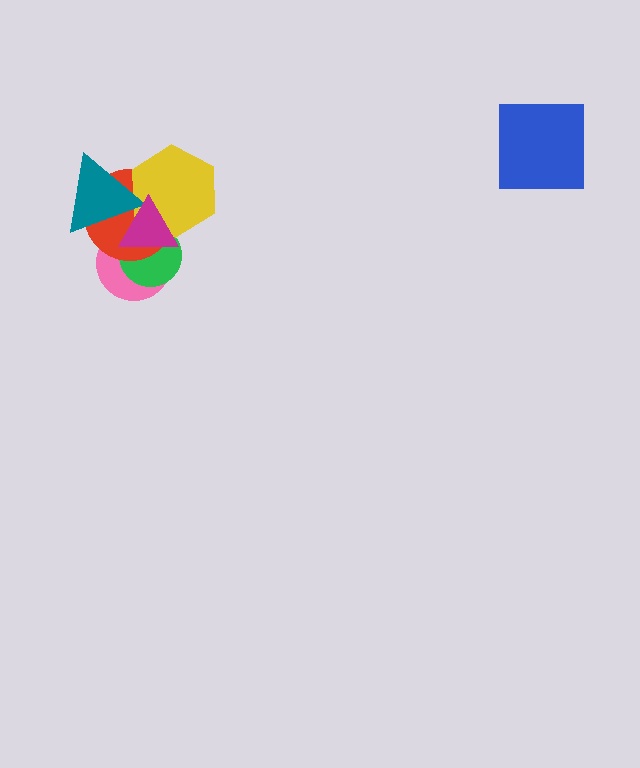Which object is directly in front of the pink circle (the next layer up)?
The green circle is directly in front of the pink circle.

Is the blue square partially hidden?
No, no other shape covers it.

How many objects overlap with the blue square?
0 objects overlap with the blue square.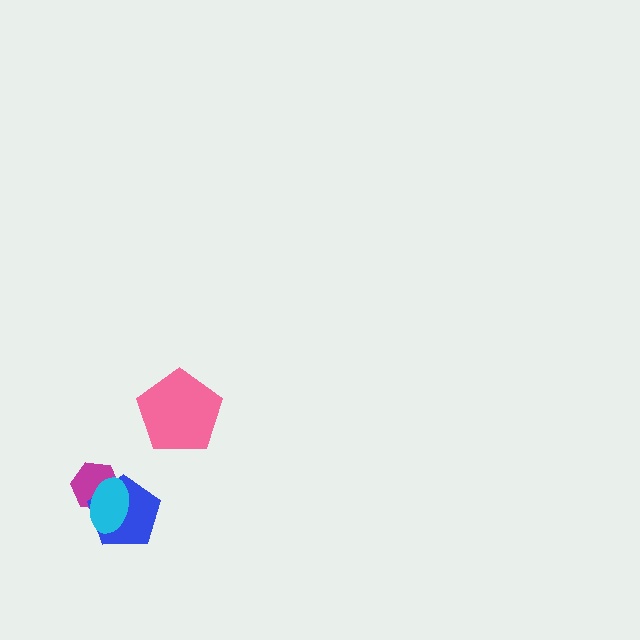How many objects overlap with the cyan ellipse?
2 objects overlap with the cyan ellipse.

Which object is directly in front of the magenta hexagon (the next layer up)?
The blue pentagon is directly in front of the magenta hexagon.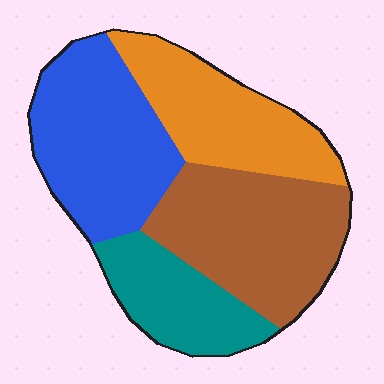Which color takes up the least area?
Teal, at roughly 15%.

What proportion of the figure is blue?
Blue covers 29% of the figure.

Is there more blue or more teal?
Blue.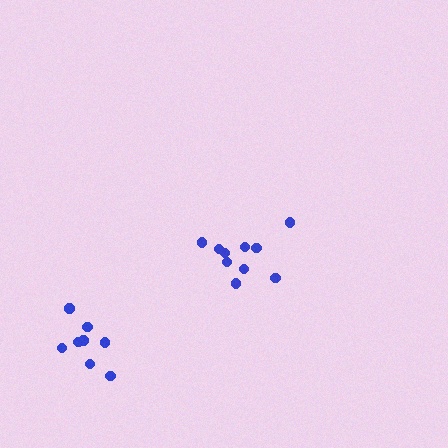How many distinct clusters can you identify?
There are 2 distinct clusters.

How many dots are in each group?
Group 1: 8 dots, Group 2: 10 dots (18 total).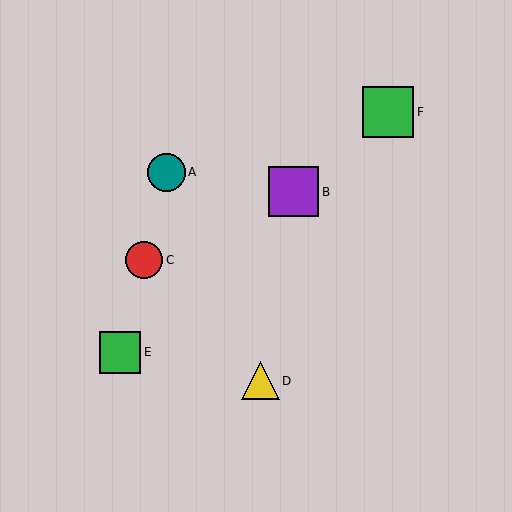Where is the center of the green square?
The center of the green square is at (388, 112).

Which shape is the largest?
The green square (labeled F) is the largest.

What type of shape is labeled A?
Shape A is a teal circle.